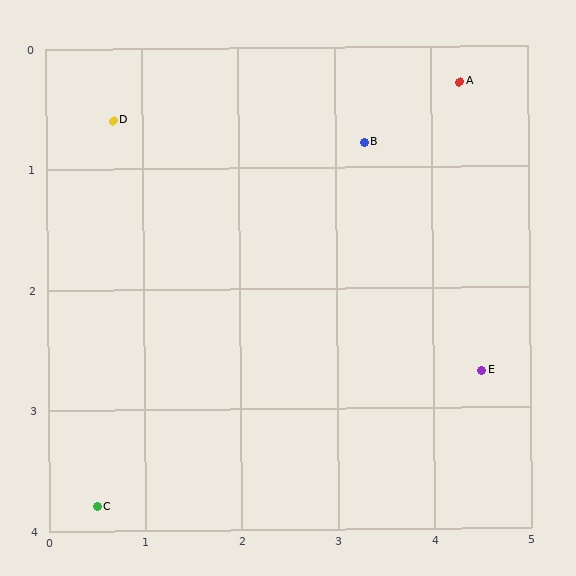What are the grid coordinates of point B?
Point B is at approximately (3.3, 0.8).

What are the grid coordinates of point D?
Point D is at approximately (0.7, 0.6).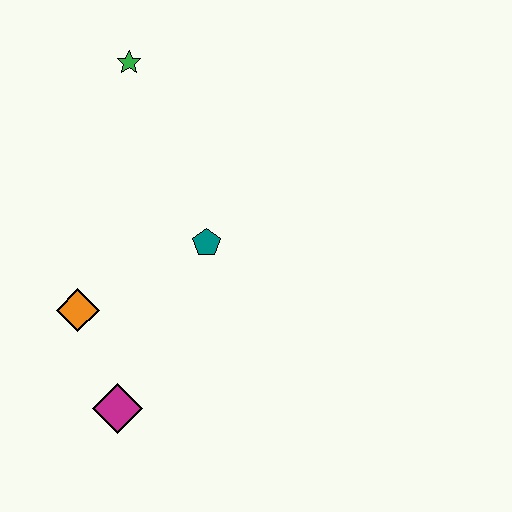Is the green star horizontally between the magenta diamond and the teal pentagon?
Yes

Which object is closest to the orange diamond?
The magenta diamond is closest to the orange diamond.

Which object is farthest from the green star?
The magenta diamond is farthest from the green star.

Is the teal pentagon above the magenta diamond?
Yes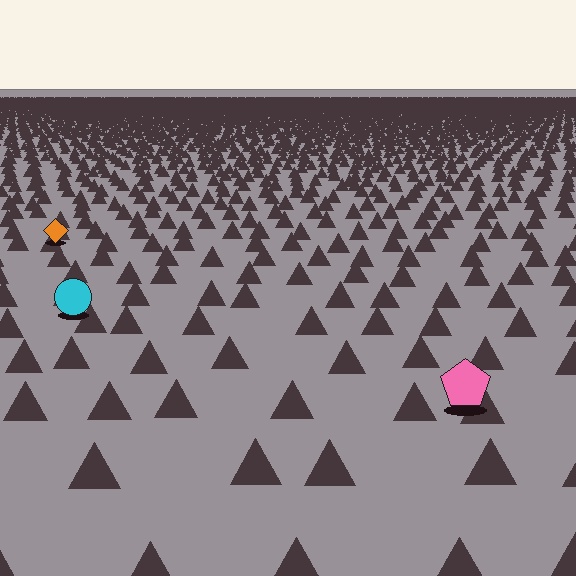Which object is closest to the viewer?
The pink pentagon is closest. The texture marks near it are larger and more spread out.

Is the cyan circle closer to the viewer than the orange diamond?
Yes. The cyan circle is closer — you can tell from the texture gradient: the ground texture is coarser near it.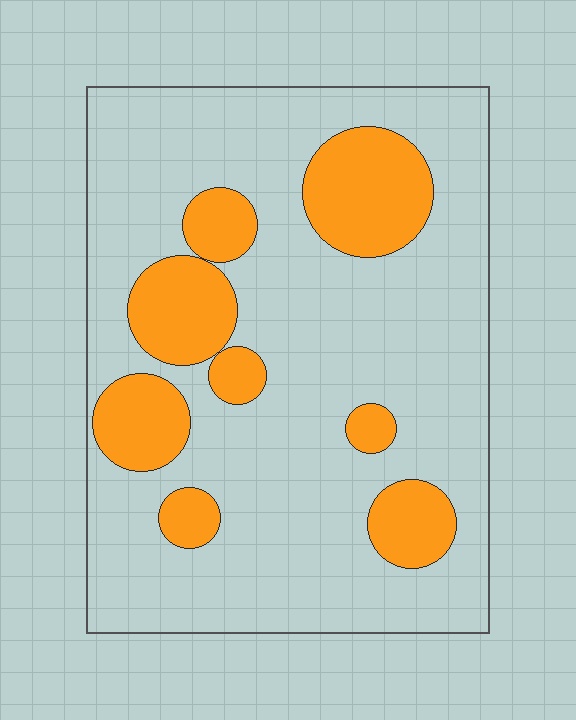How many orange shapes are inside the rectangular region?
8.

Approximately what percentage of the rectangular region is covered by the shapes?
Approximately 20%.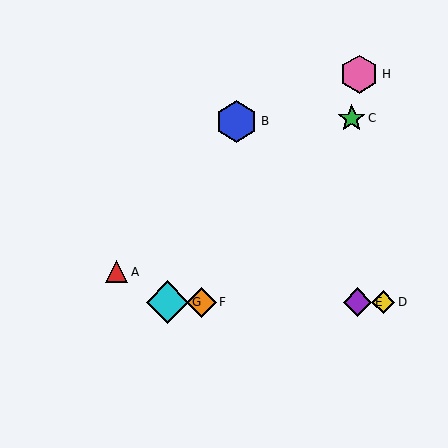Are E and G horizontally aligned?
Yes, both are at y≈302.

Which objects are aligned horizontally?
Objects D, E, F, G are aligned horizontally.